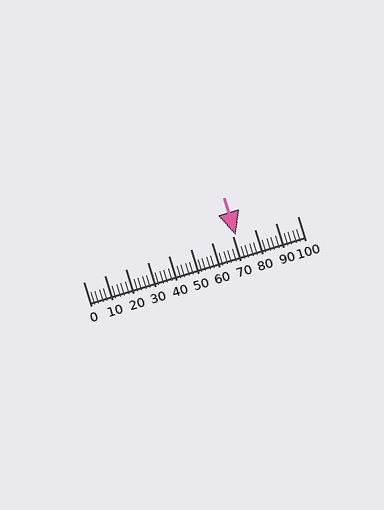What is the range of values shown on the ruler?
The ruler shows values from 0 to 100.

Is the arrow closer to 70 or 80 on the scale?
The arrow is closer to 70.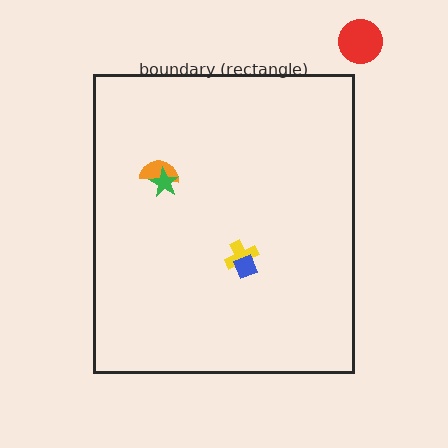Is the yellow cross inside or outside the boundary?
Inside.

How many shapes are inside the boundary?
4 inside, 1 outside.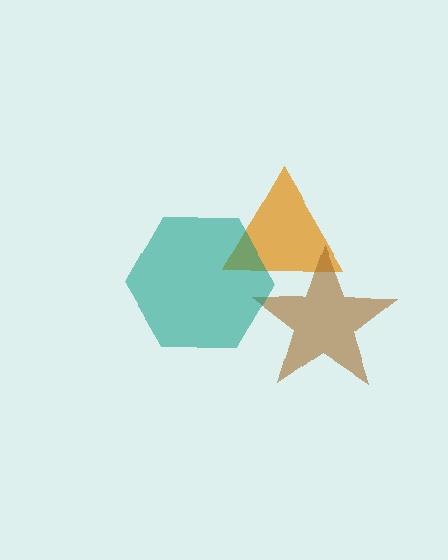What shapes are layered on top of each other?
The layered shapes are: an orange triangle, a brown star, a teal hexagon.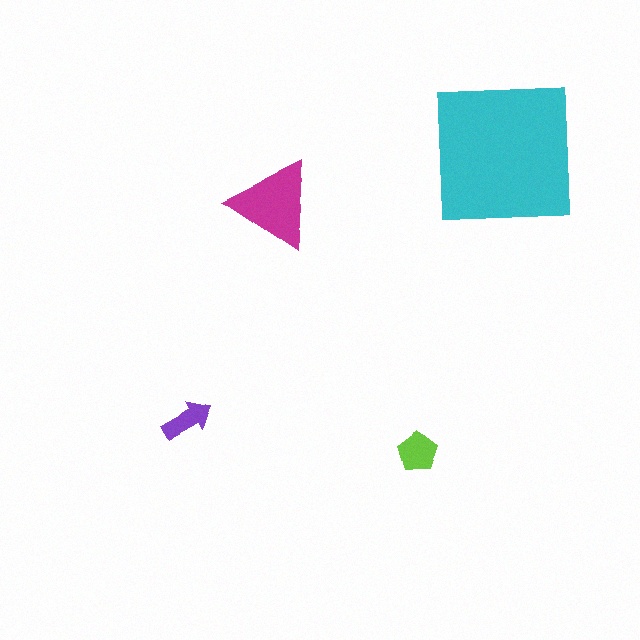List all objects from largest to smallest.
The cyan square, the magenta triangle, the lime pentagon, the purple arrow.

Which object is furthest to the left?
The purple arrow is leftmost.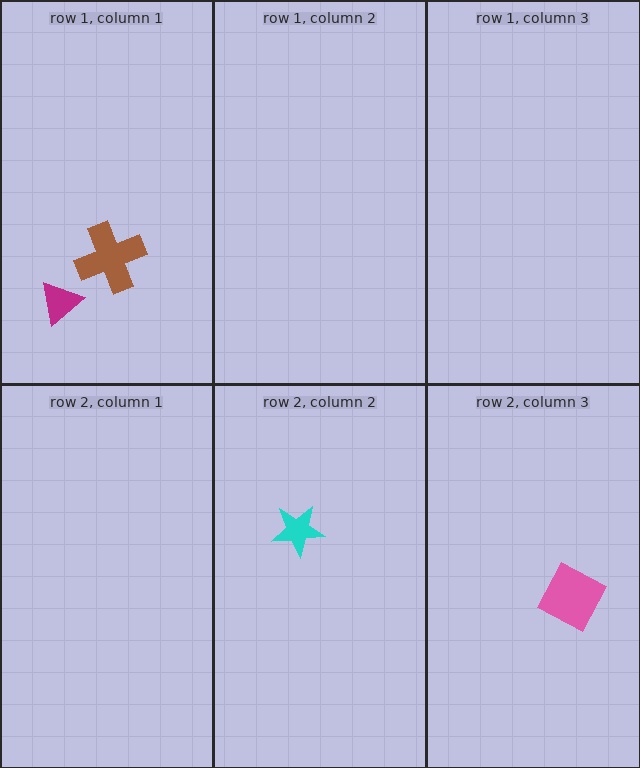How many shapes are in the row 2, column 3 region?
1.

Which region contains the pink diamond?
The row 2, column 3 region.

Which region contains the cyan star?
The row 2, column 2 region.